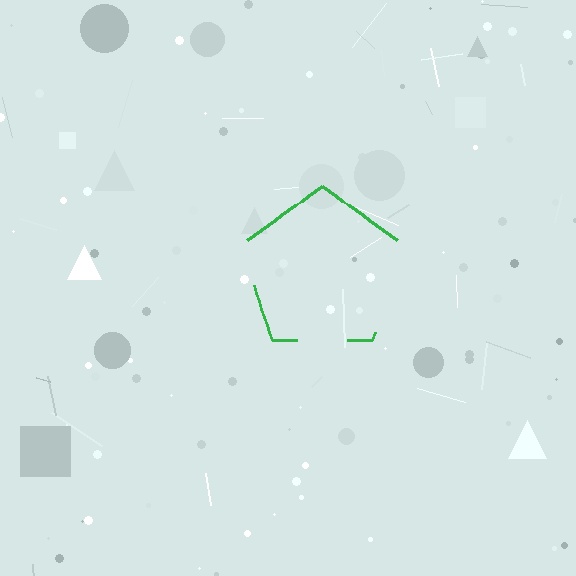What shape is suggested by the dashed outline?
The dashed outline suggests a pentagon.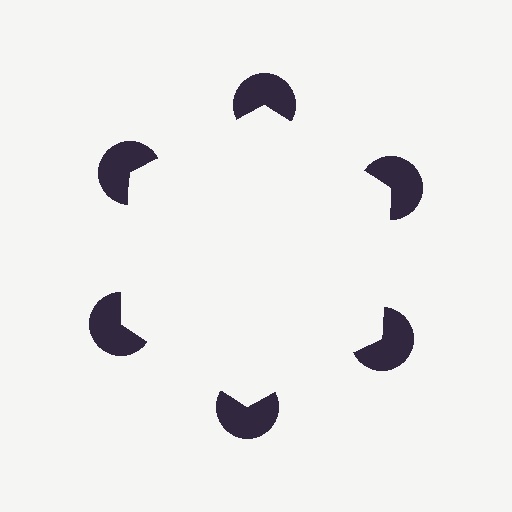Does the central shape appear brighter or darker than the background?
It typically appears slightly brighter than the background, even though no actual brightness change is drawn.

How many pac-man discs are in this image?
There are 6 — one at each vertex of the illusory hexagon.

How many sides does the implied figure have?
6 sides.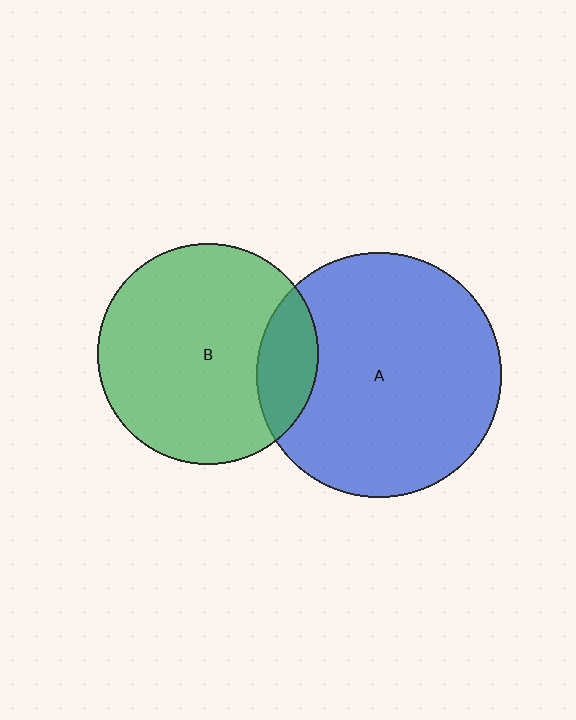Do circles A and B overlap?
Yes.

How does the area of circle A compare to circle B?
Approximately 1.2 times.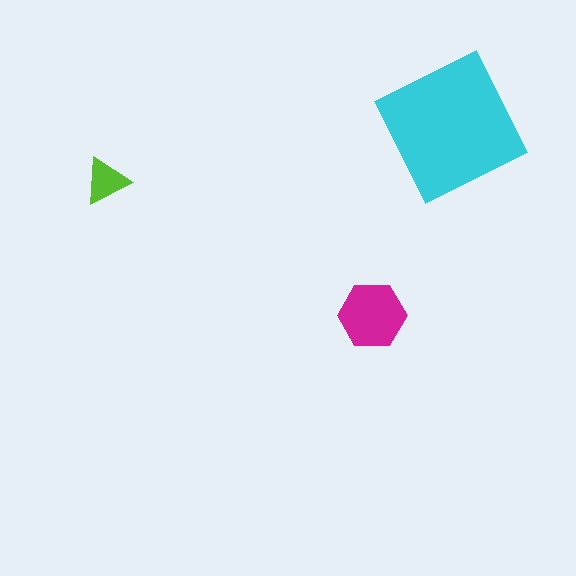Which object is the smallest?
The lime triangle.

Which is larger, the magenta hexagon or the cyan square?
The cyan square.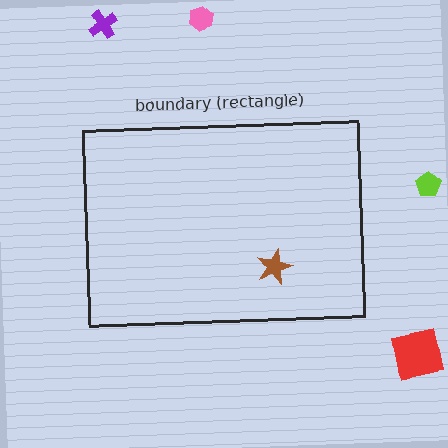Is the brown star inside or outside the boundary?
Inside.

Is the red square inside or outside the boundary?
Outside.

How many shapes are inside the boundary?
1 inside, 4 outside.